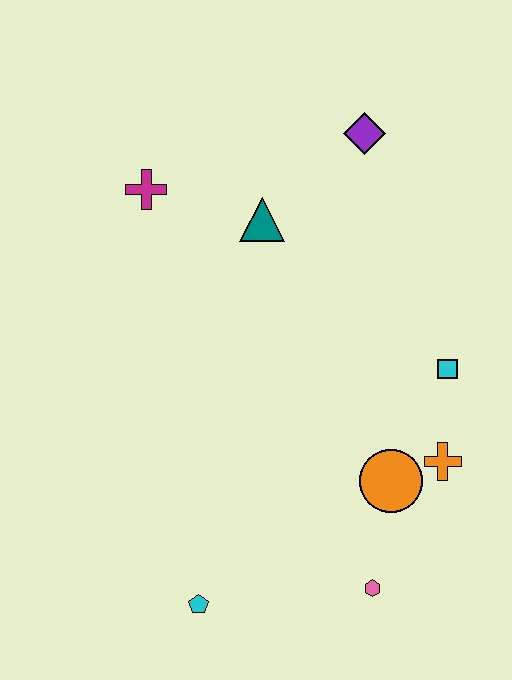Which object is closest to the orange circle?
The orange cross is closest to the orange circle.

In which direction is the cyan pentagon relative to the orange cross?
The cyan pentagon is to the left of the orange cross.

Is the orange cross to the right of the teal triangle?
Yes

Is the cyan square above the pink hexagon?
Yes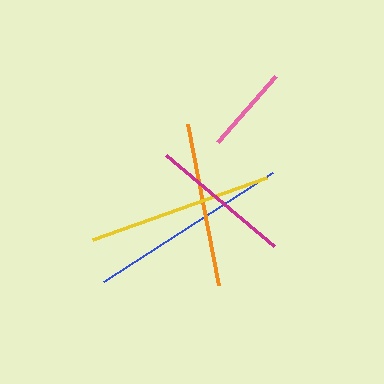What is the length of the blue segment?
The blue segment is approximately 201 pixels long.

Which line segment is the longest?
The blue line is the longest at approximately 201 pixels.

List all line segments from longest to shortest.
From longest to shortest: blue, yellow, orange, magenta, pink.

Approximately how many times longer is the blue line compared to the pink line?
The blue line is approximately 2.3 times the length of the pink line.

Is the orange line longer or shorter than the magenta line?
The orange line is longer than the magenta line.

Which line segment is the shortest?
The pink line is the shortest at approximately 88 pixels.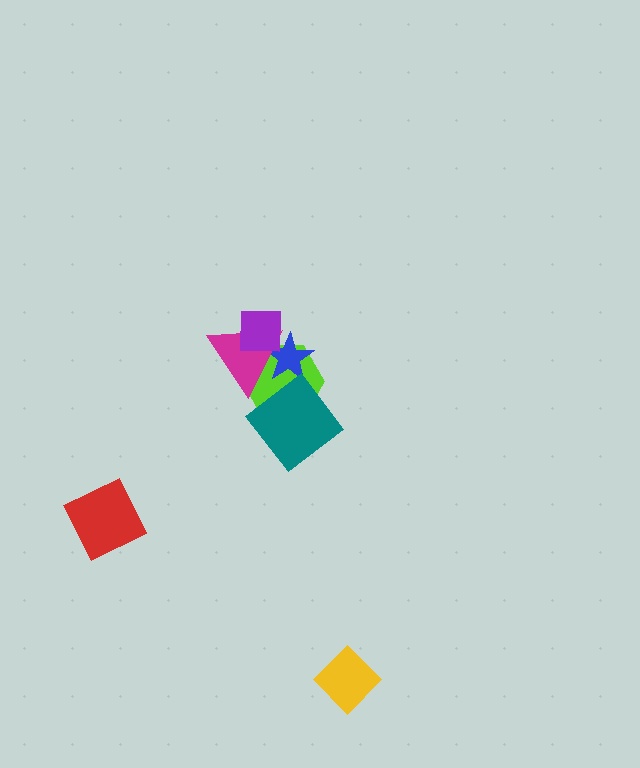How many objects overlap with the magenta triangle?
4 objects overlap with the magenta triangle.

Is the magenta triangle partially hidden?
Yes, it is partially covered by another shape.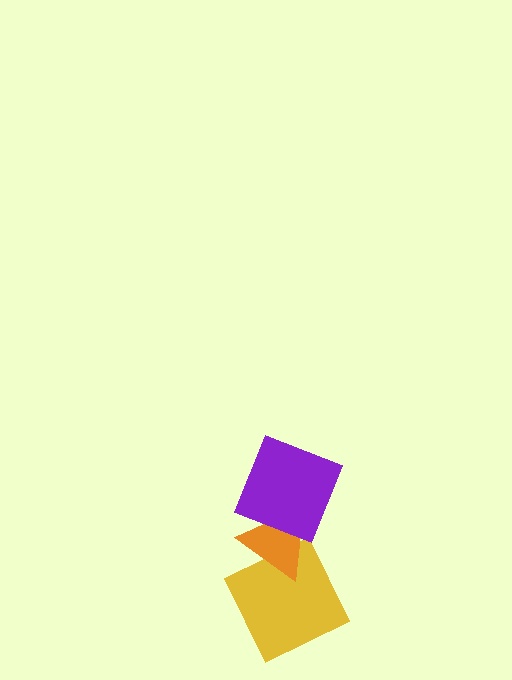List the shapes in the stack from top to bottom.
From top to bottom: the purple square, the orange triangle, the yellow square.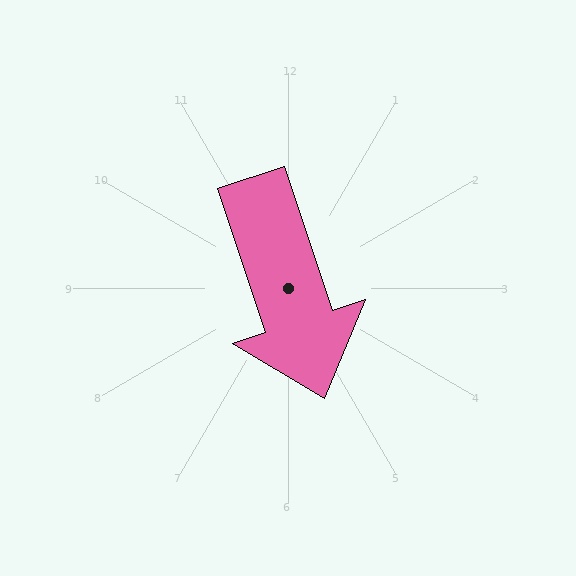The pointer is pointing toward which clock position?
Roughly 5 o'clock.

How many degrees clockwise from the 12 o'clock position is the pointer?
Approximately 162 degrees.